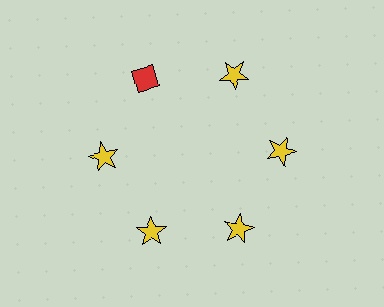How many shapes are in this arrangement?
There are 6 shapes arranged in a ring pattern.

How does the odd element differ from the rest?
It differs in both color (red instead of yellow) and shape (diamond instead of star).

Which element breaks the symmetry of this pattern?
The red diamond at roughly the 11 o'clock position breaks the symmetry. All other shapes are yellow stars.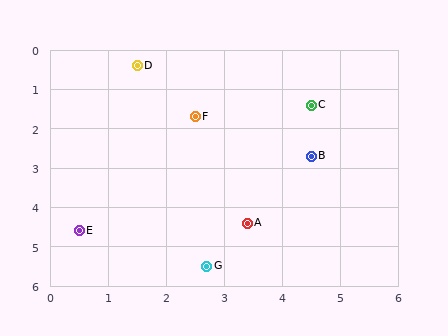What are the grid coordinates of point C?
Point C is at approximately (4.5, 1.4).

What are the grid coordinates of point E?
Point E is at approximately (0.5, 4.6).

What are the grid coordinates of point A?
Point A is at approximately (3.4, 4.4).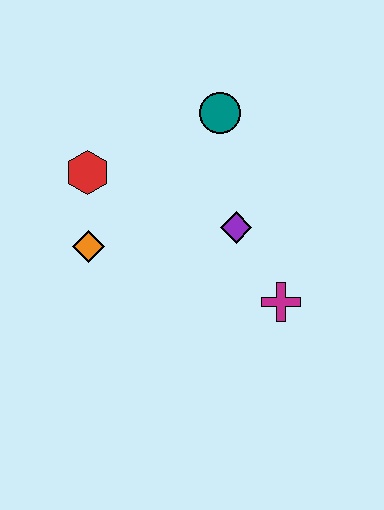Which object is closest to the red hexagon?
The orange diamond is closest to the red hexagon.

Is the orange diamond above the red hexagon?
No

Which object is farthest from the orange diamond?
The magenta cross is farthest from the orange diamond.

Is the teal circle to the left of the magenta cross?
Yes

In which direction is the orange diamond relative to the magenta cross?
The orange diamond is to the left of the magenta cross.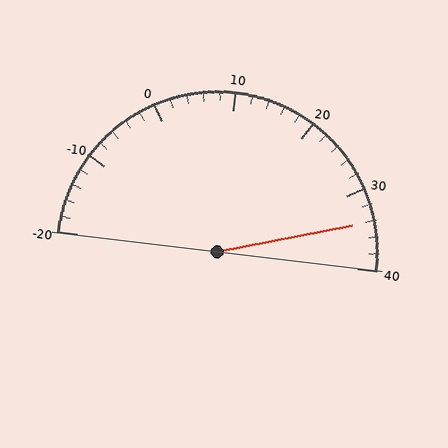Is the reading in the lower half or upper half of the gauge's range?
The reading is in the upper half of the range (-20 to 40).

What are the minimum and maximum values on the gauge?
The gauge ranges from -20 to 40.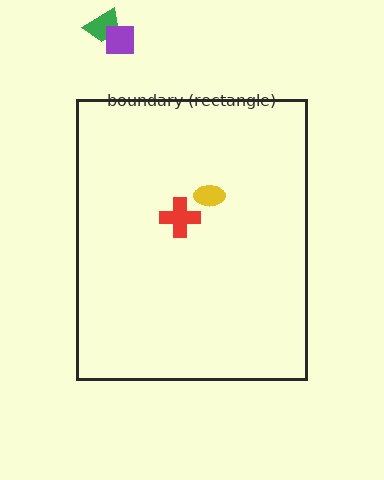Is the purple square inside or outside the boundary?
Outside.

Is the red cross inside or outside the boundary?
Inside.